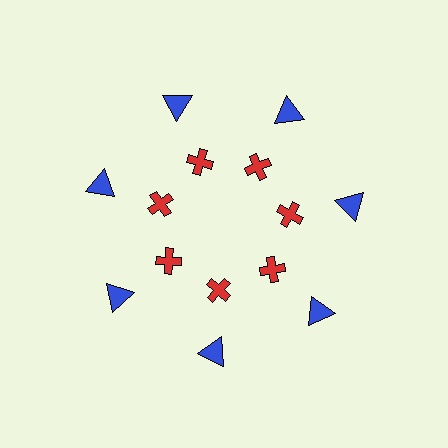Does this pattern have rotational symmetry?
Yes, this pattern has 7-fold rotational symmetry. It looks the same after rotating 51 degrees around the center.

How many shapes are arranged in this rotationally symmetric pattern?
There are 14 shapes, arranged in 7 groups of 2.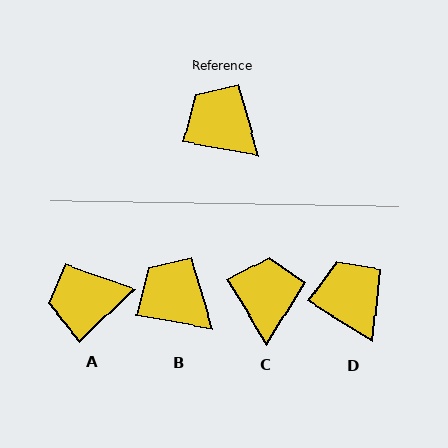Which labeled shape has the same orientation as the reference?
B.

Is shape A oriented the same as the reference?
No, it is off by about 54 degrees.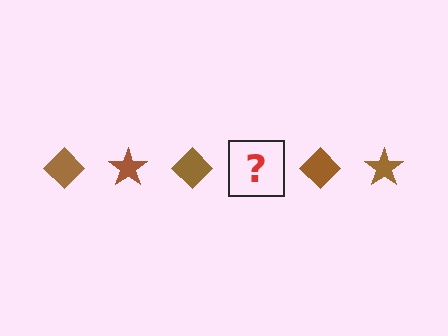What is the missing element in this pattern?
The missing element is a brown star.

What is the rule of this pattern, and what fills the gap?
The rule is that the pattern cycles through diamond, star shapes in brown. The gap should be filled with a brown star.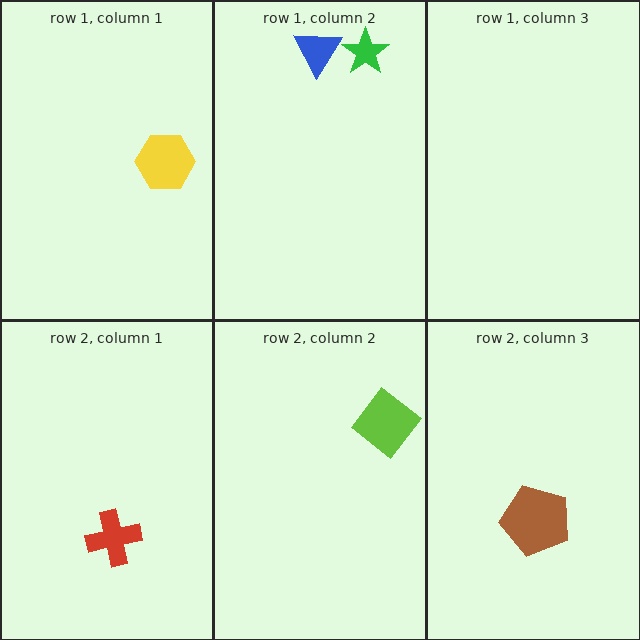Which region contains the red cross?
The row 2, column 1 region.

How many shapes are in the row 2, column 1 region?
1.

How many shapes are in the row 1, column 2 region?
2.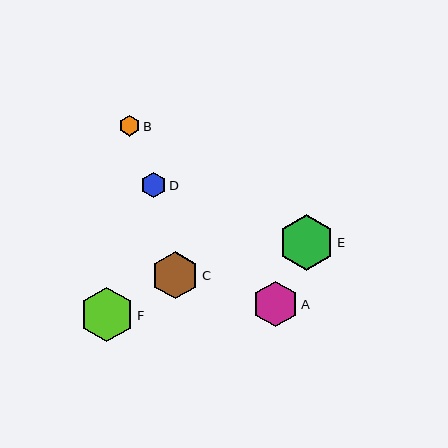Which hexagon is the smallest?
Hexagon B is the smallest with a size of approximately 21 pixels.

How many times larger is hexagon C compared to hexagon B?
Hexagon C is approximately 2.3 times the size of hexagon B.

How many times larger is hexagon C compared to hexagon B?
Hexagon C is approximately 2.3 times the size of hexagon B.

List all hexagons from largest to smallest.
From largest to smallest: E, F, C, A, D, B.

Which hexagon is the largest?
Hexagon E is the largest with a size of approximately 56 pixels.